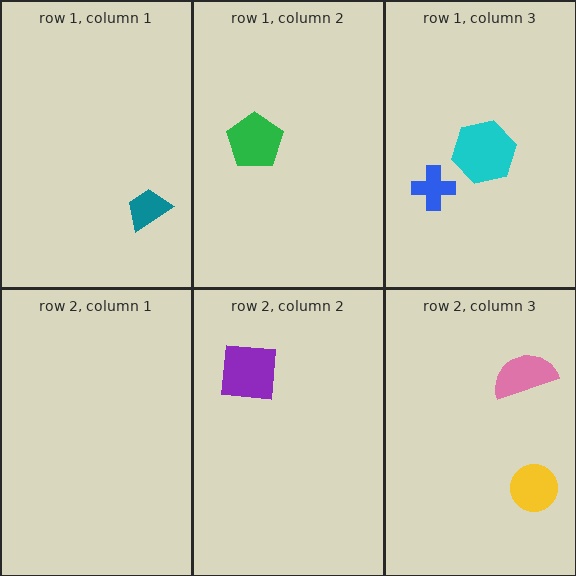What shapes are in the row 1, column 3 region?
The blue cross, the cyan hexagon.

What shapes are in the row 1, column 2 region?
The green pentagon.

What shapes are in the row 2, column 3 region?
The yellow circle, the pink semicircle.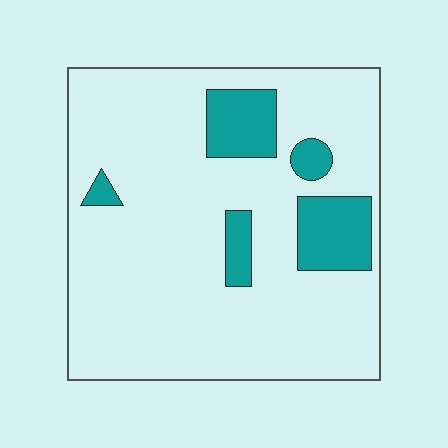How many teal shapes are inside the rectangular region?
5.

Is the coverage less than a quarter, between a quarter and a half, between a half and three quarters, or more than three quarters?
Less than a quarter.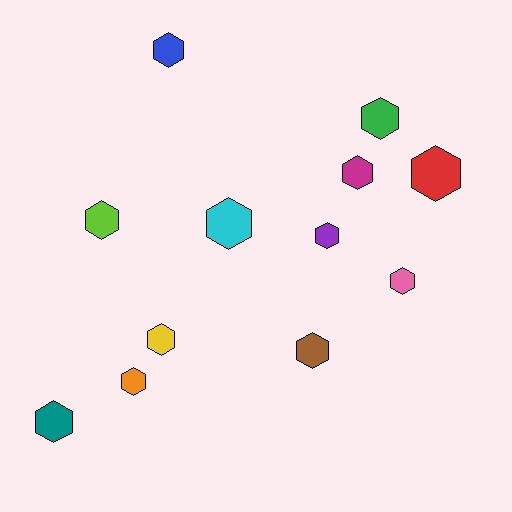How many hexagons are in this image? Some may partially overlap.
There are 12 hexagons.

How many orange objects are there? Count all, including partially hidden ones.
There is 1 orange object.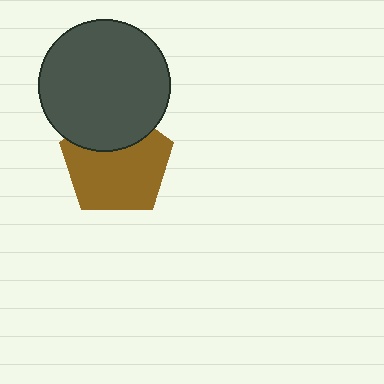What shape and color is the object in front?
The object in front is a dark gray circle.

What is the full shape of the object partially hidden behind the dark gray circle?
The partially hidden object is a brown pentagon.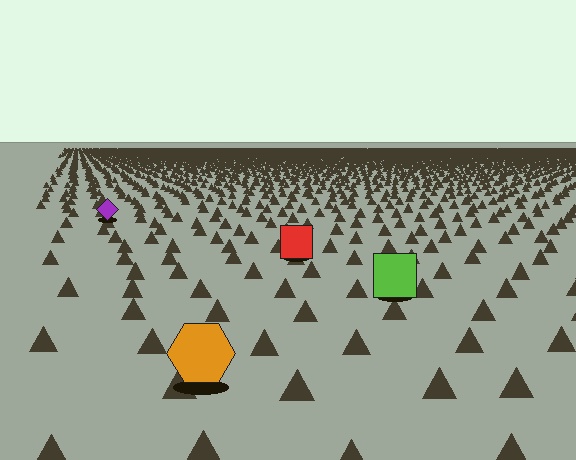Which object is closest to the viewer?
The orange hexagon is closest. The texture marks near it are larger and more spread out.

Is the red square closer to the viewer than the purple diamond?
Yes. The red square is closer — you can tell from the texture gradient: the ground texture is coarser near it.